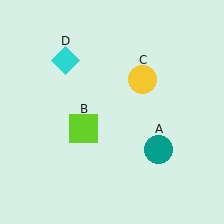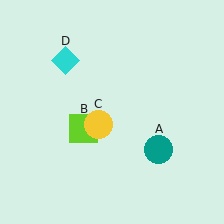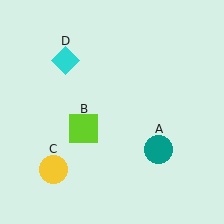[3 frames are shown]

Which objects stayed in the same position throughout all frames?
Teal circle (object A) and lime square (object B) and cyan diamond (object D) remained stationary.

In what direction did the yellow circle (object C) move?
The yellow circle (object C) moved down and to the left.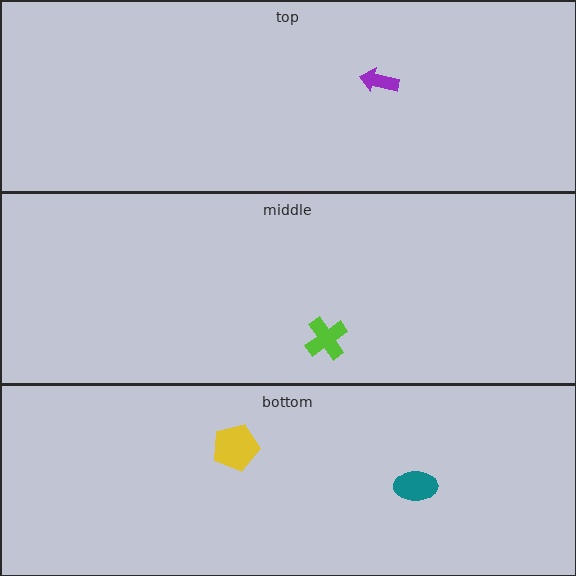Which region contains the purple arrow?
The top region.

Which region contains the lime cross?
The middle region.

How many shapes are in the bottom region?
2.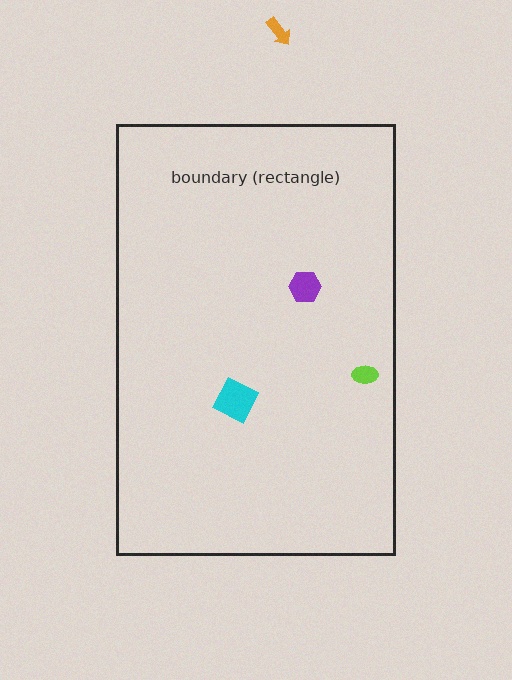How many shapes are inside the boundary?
3 inside, 1 outside.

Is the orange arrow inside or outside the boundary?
Outside.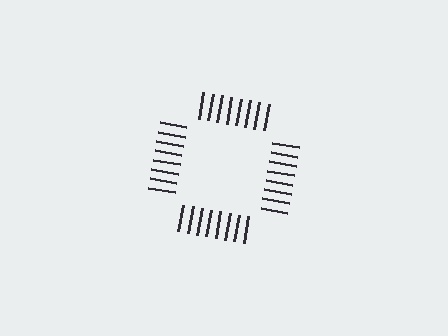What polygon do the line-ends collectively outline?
An illusory square — the line segments terminate on its edges but no continuous stroke is drawn.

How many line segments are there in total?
32 — 8 along each of the 4 edges.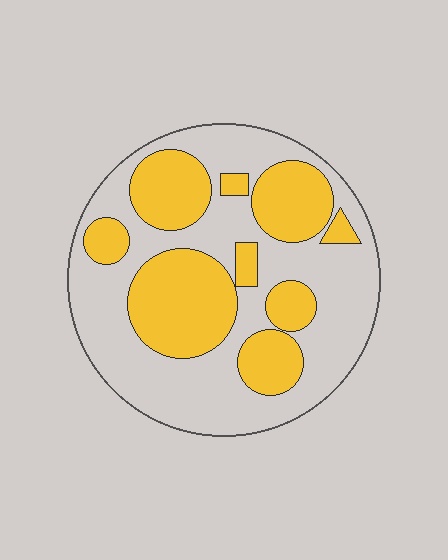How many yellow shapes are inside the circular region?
9.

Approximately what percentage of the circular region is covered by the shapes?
Approximately 40%.